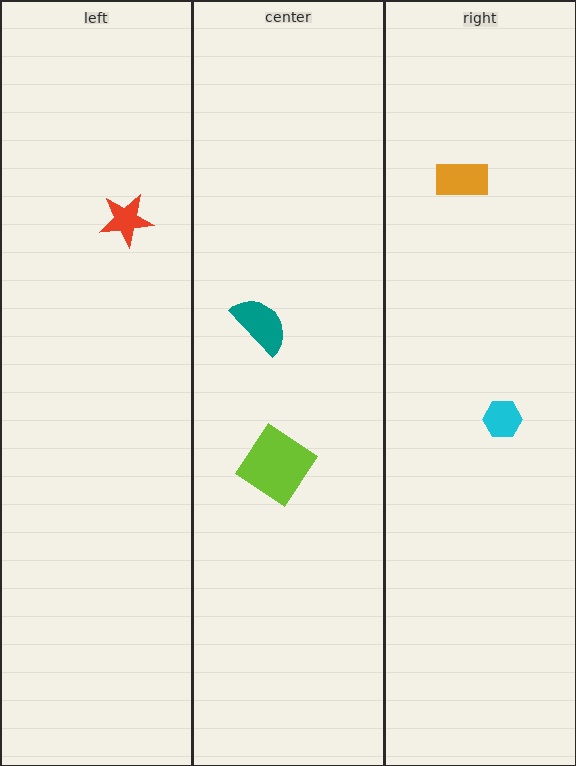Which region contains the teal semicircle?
The center region.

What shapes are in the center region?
The lime diamond, the teal semicircle.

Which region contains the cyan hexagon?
The right region.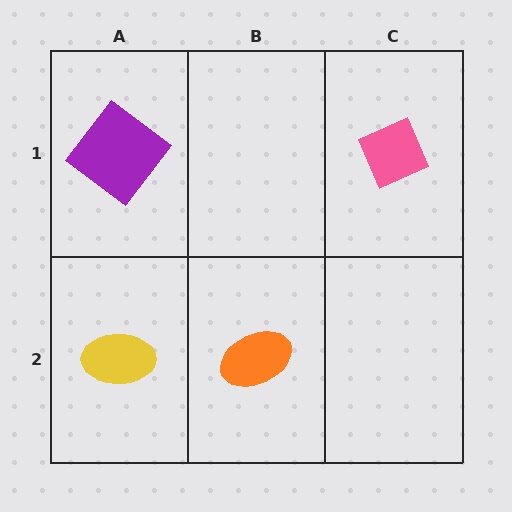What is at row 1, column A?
A purple diamond.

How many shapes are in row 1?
2 shapes.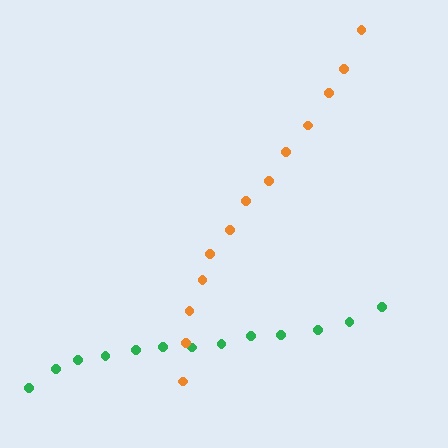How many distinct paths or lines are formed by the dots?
There are 2 distinct paths.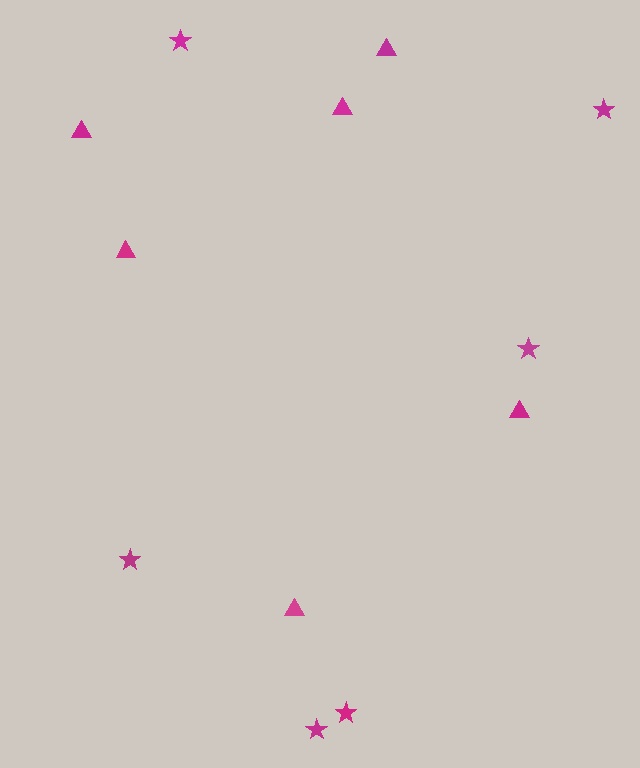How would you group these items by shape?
There are 2 groups: one group of triangles (6) and one group of stars (6).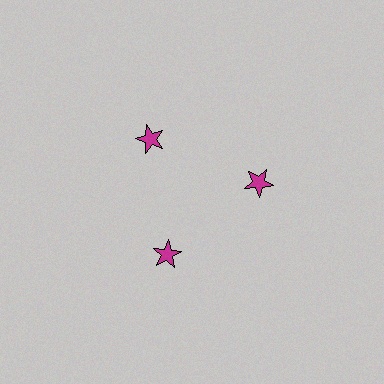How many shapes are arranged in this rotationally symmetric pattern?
There are 3 shapes, arranged in 3 groups of 1.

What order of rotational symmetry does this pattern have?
This pattern has 3-fold rotational symmetry.